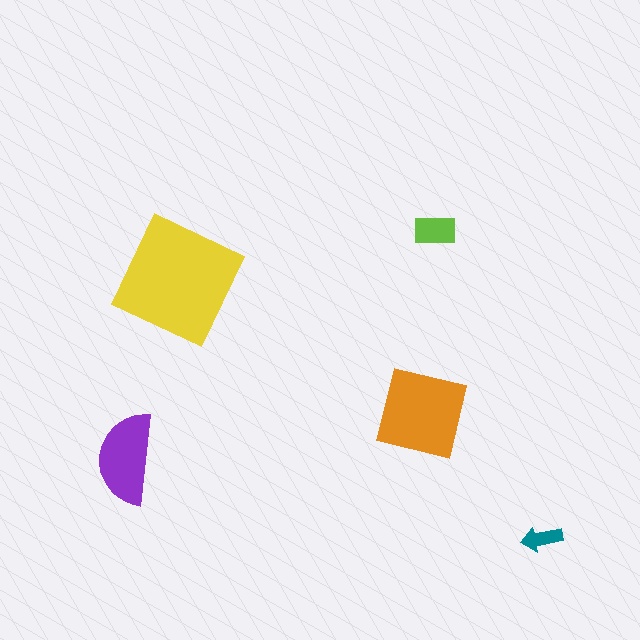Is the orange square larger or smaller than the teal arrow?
Larger.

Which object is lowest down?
The teal arrow is bottommost.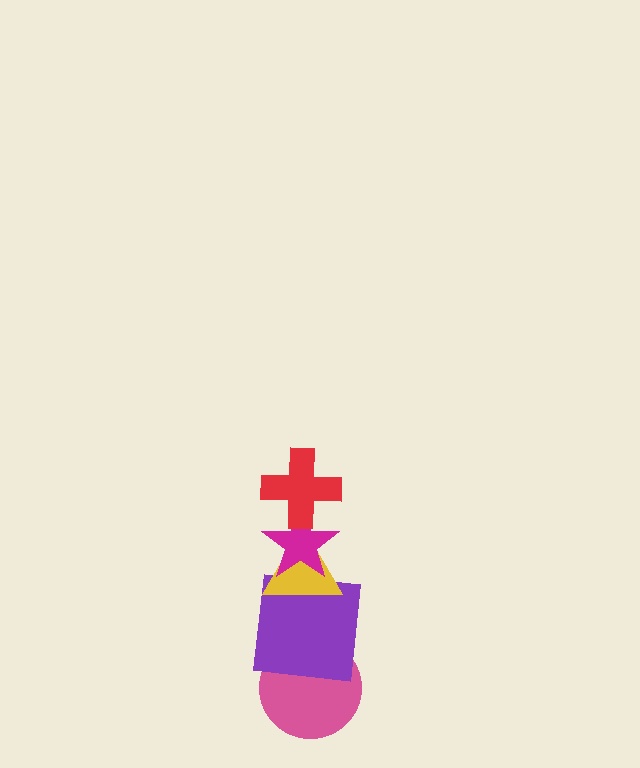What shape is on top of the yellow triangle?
The magenta star is on top of the yellow triangle.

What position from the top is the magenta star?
The magenta star is 2nd from the top.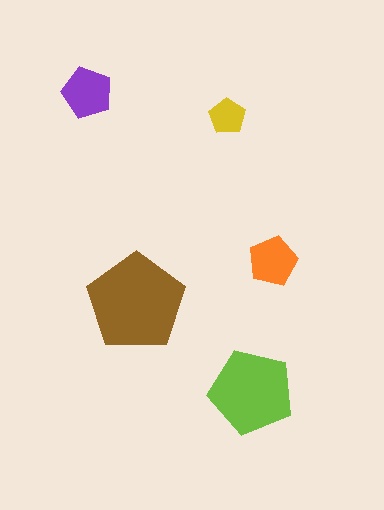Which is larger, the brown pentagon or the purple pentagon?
The brown one.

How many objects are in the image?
There are 5 objects in the image.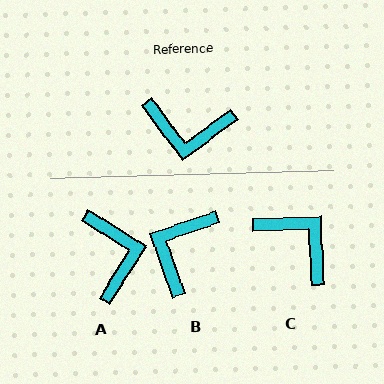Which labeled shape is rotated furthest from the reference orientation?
C, about 146 degrees away.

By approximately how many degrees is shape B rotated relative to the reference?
Approximately 107 degrees clockwise.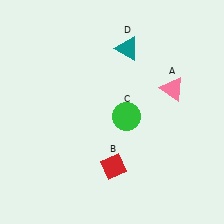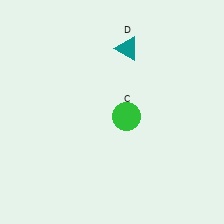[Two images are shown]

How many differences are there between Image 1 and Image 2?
There are 2 differences between the two images.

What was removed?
The red diamond (B), the pink triangle (A) were removed in Image 2.